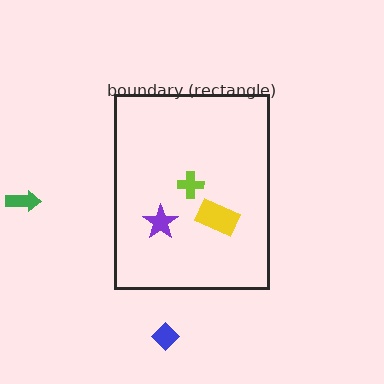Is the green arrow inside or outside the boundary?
Outside.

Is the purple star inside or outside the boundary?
Inside.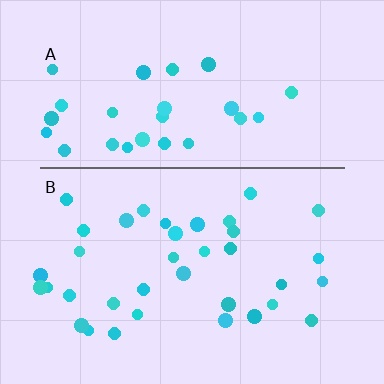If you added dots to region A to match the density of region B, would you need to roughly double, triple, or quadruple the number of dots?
Approximately double.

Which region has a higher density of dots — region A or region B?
B (the bottom).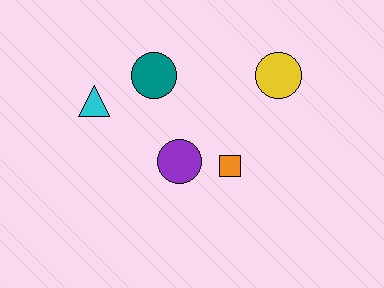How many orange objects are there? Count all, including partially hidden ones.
There is 1 orange object.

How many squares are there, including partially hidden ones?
There is 1 square.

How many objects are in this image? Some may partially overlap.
There are 5 objects.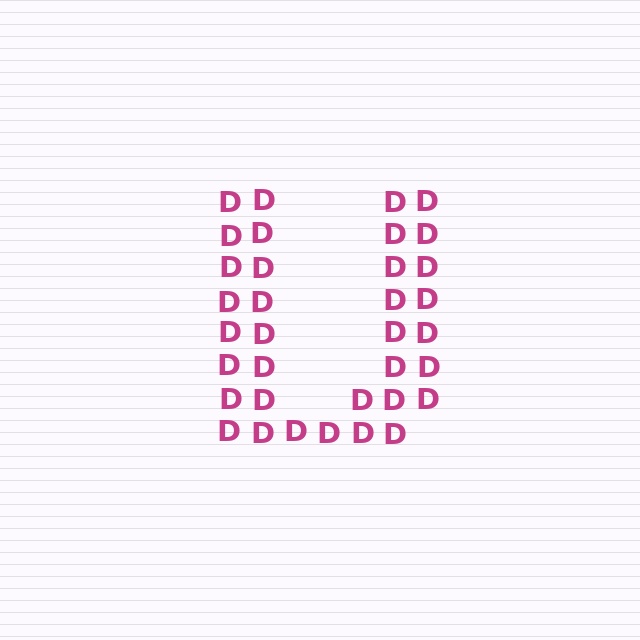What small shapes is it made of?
It is made of small letter D's.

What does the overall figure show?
The overall figure shows the letter U.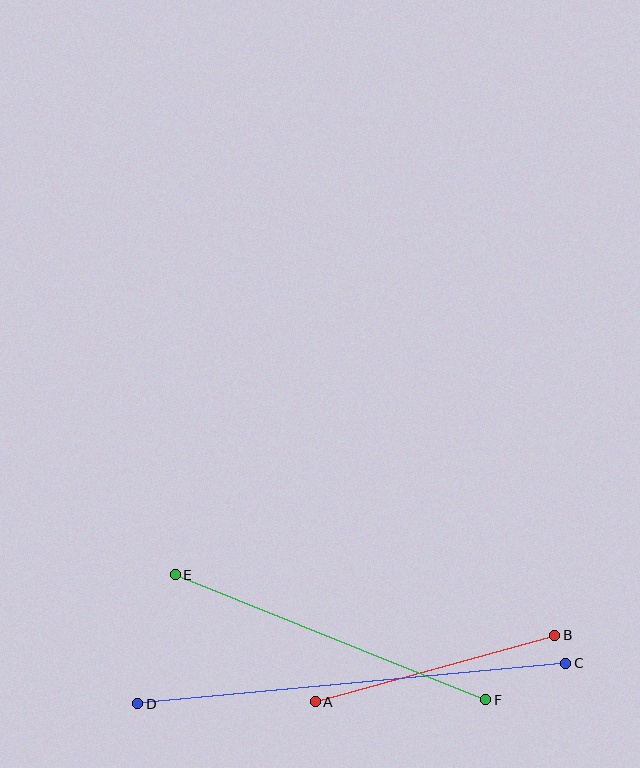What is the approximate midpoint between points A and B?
The midpoint is at approximately (435, 669) pixels.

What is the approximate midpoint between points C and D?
The midpoint is at approximately (352, 683) pixels.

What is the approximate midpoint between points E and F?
The midpoint is at approximately (331, 637) pixels.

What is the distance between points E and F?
The distance is approximately 334 pixels.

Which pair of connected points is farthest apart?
Points C and D are farthest apart.